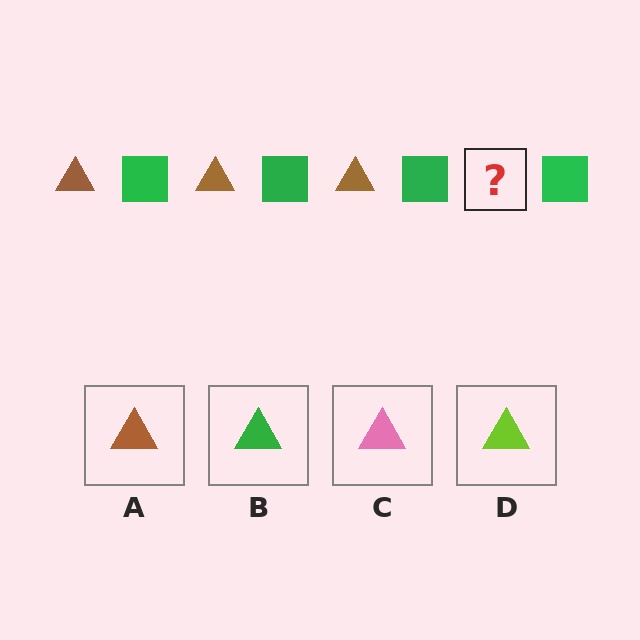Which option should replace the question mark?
Option A.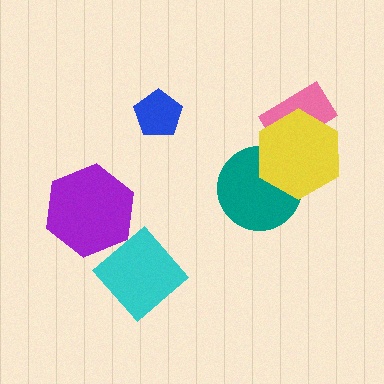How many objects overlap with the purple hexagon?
0 objects overlap with the purple hexagon.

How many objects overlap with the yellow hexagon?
2 objects overlap with the yellow hexagon.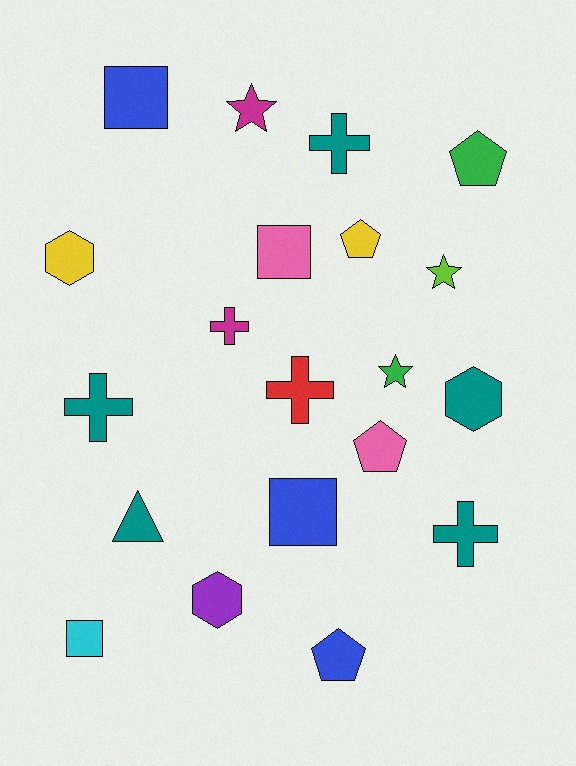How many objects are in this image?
There are 20 objects.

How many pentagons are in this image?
There are 4 pentagons.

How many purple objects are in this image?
There is 1 purple object.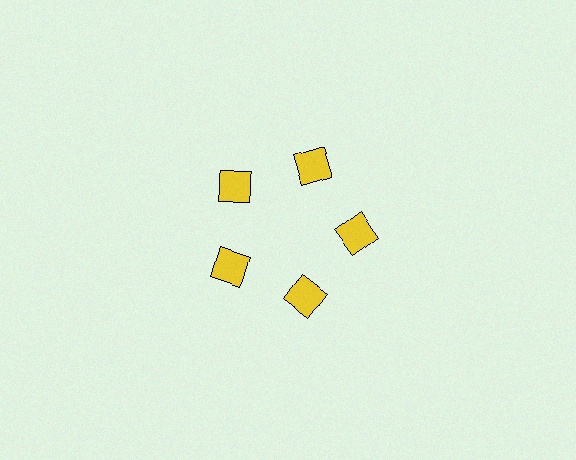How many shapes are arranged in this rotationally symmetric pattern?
There are 5 shapes, arranged in 5 groups of 1.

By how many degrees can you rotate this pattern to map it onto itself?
The pattern maps onto itself every 72 degrees of rotation.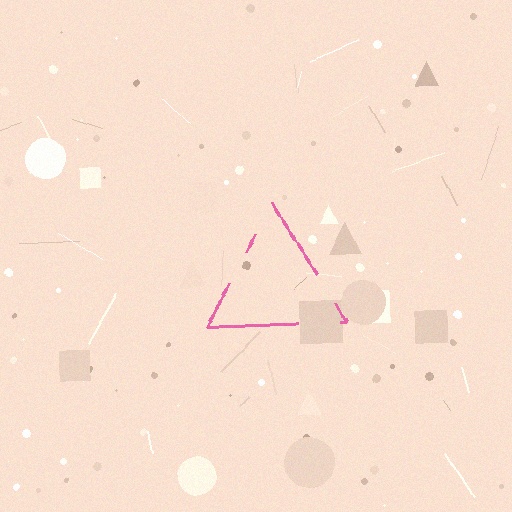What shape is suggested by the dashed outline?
The dashed outline suggests a triangle.